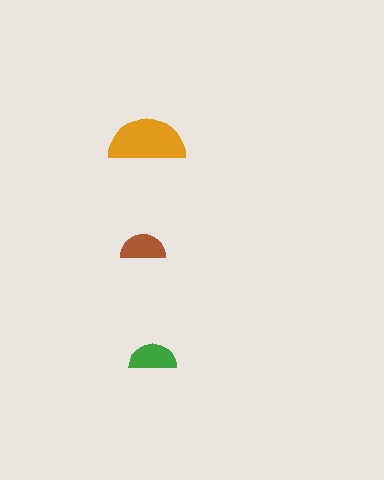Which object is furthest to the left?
The brown semicircle is leftmost.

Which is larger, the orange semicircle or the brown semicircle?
The orange one.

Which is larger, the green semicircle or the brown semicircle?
The green one.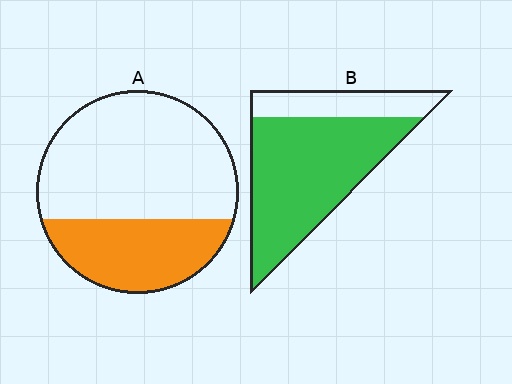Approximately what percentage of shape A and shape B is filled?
A is approximately 35% and B is approximately 75%.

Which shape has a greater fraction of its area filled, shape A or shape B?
Shape B.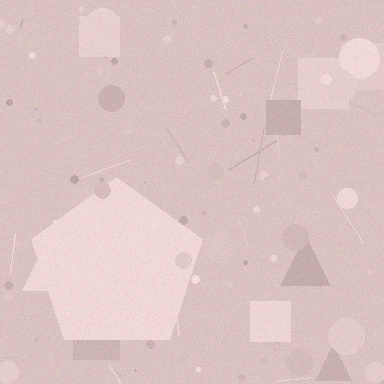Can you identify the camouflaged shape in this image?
The camouflaged shape is a pentagon.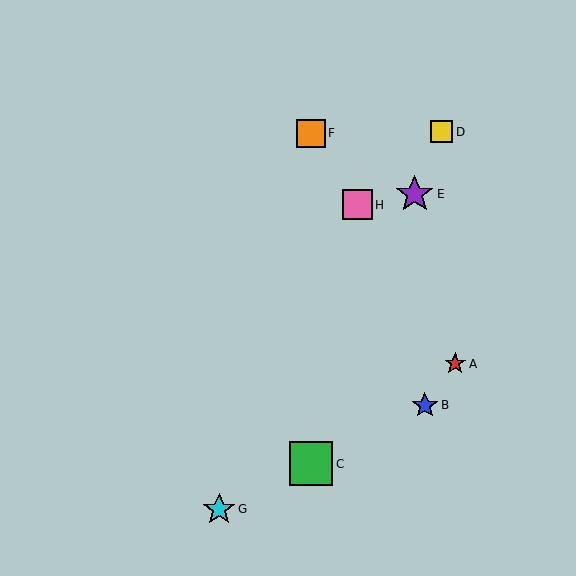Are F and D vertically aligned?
No, F is at x≈311 and D is at x≈442.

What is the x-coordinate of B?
Object B is at x≈425.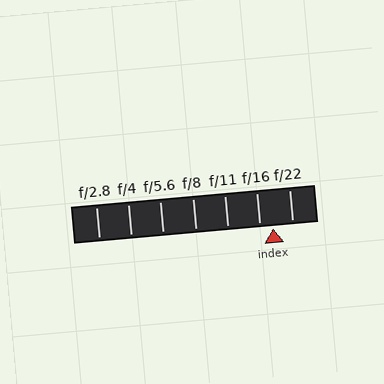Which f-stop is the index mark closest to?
The index mark is closest to f/16.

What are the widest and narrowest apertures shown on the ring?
The widest aperture shown is f/2.8 and the narrowest is f/22.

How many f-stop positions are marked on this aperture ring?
There are 7 f-stop positions marked.